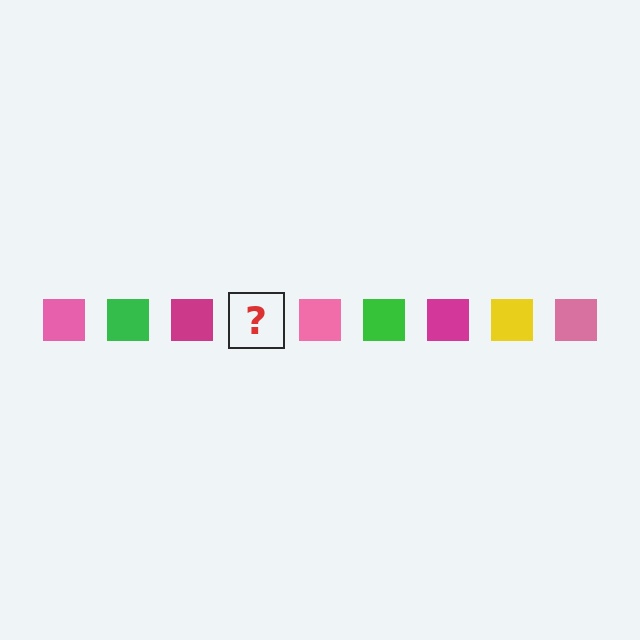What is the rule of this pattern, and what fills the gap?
The rule is that the pattern cycles through pink, green, magenta, yellow squares. The gap should be filled with a yellow square.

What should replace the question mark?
The question mark should be replaced with a yellow square.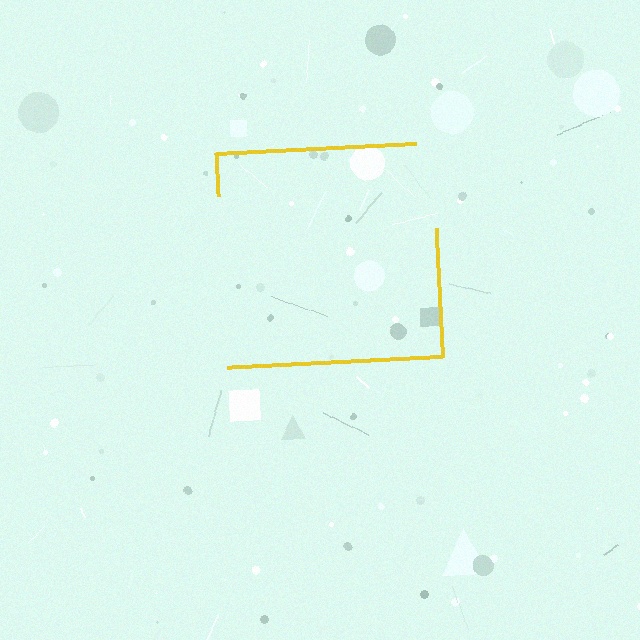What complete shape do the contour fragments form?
The contour fragments form a square.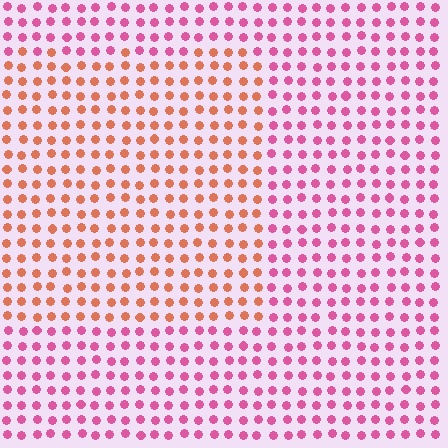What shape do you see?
I see a rectangle.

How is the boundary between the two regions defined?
The boundary is defined purely by a slight shift in hue (about 46 degrees). Spacing, size, and orientation are identical on both sides.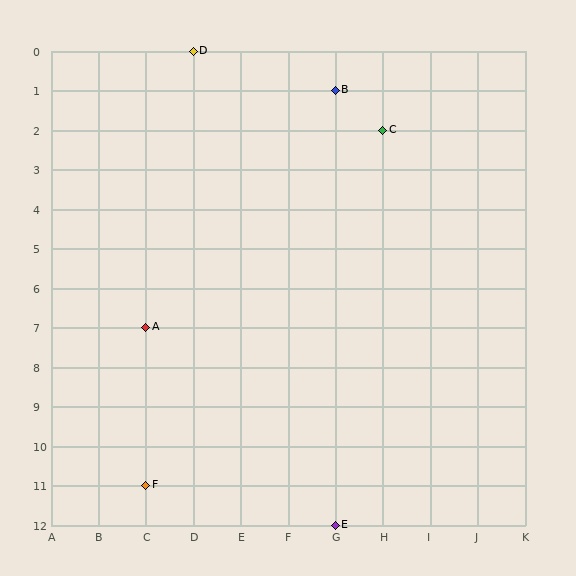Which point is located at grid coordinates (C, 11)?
Point F is at (C, 11).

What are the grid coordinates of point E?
Point E is at grid coordinates (G, 12).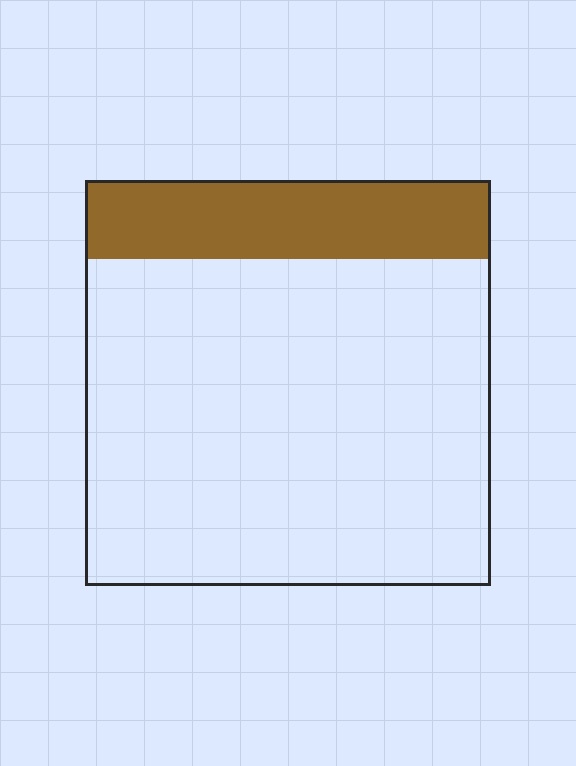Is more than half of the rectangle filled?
No.